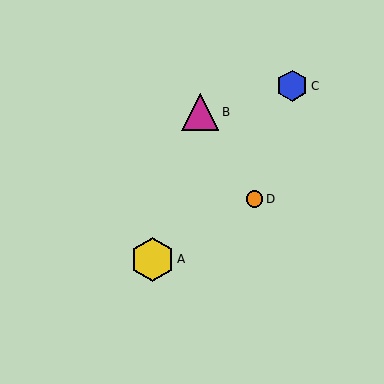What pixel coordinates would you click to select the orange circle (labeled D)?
Click at (255, 199) to select the orange circle D.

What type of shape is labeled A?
Shape A is a yellow hexagon.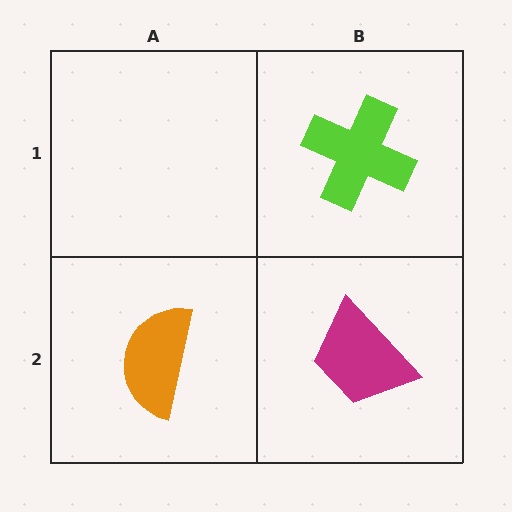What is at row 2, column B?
A magenta trapezoid.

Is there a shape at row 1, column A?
No, that cell is empty.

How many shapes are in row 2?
2 shapes.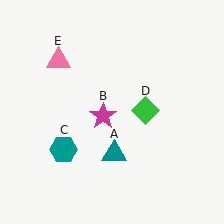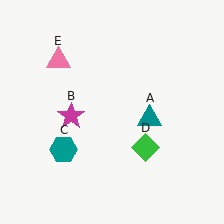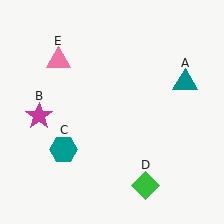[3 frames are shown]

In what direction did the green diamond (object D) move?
The green diamond (object D) moved down.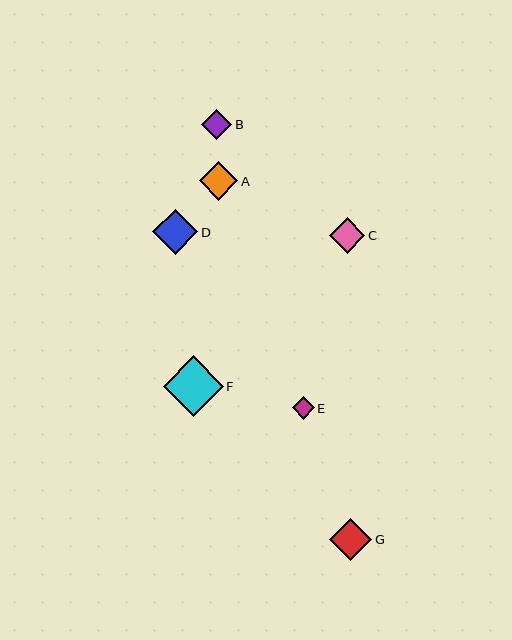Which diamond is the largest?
Diamond F is the largest with a size of approximately 60 pixels.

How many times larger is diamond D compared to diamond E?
Diamond D is approximately 2.0 times the size of diamond E.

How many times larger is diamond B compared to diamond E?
Diamond B is approximately 1.3 times the size of diamond E.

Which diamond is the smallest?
Diamond E is the smallest with a size of approximately 22 pixels.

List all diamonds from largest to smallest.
From largest to smallest: F, D, G, A, C, B, E.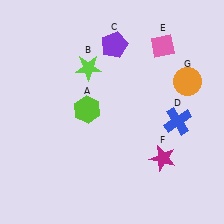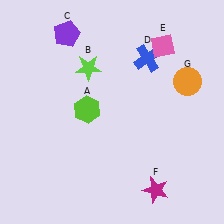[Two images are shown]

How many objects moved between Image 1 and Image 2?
3 objects moved between the two images.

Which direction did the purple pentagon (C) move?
The purple pentagon (C) moved left.